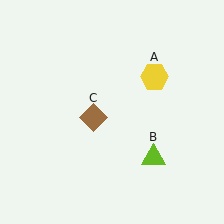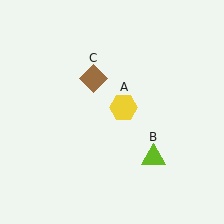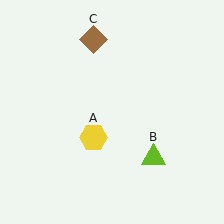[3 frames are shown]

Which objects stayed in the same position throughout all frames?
Lime triangle (object B) remained stationary.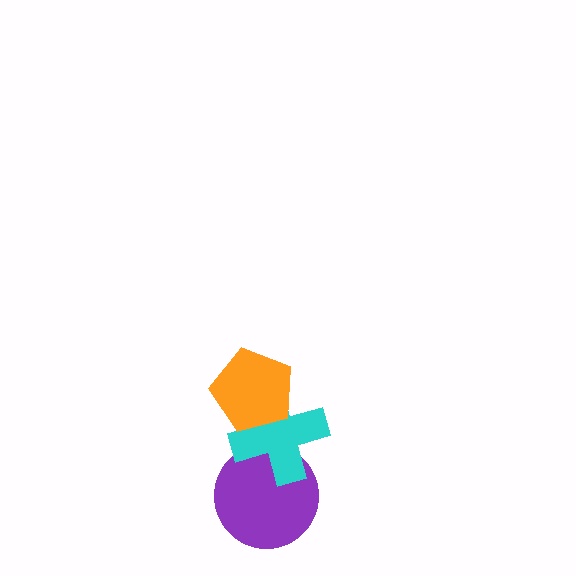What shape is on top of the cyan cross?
The orange pentagon is on top of the cyan cross.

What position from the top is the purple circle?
The purple circle is 3rd from the top.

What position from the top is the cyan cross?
The cyan cross is 2nd from the top.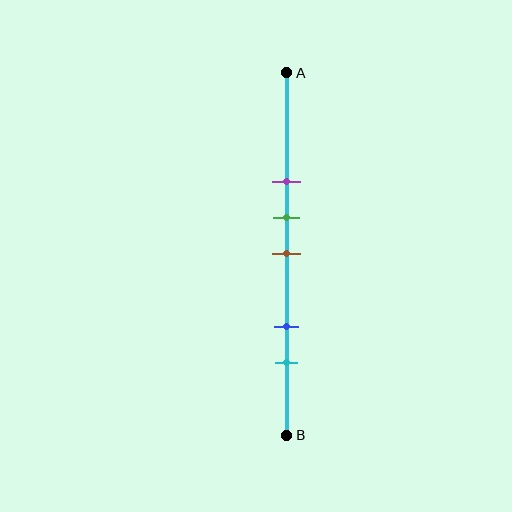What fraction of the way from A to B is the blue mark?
The blue mark is approximately 70% (0.7) of the way from A to B.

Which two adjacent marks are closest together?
The green and brown marks are the closest adjacent pair.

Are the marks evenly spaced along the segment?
No, the marks are not evenly spaced.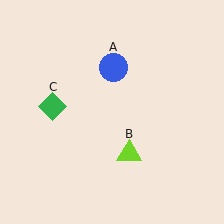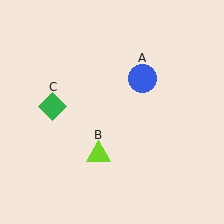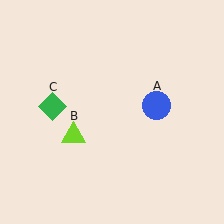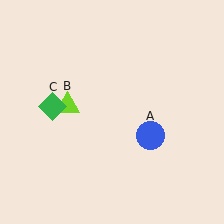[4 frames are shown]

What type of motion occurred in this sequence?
The blue circle (object A), lime triangle (object B) rotated clockwise around the center of the scene.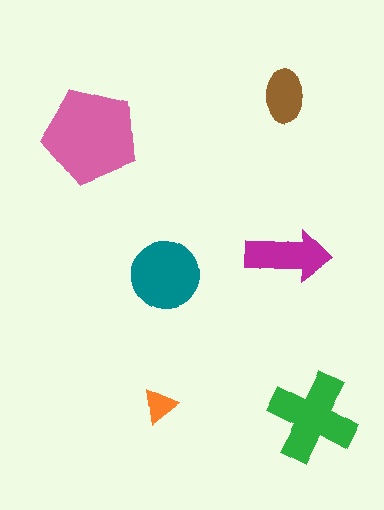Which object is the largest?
The pink pentagon.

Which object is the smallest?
The orange triangle.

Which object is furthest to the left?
The pink pentagon is leftmost.